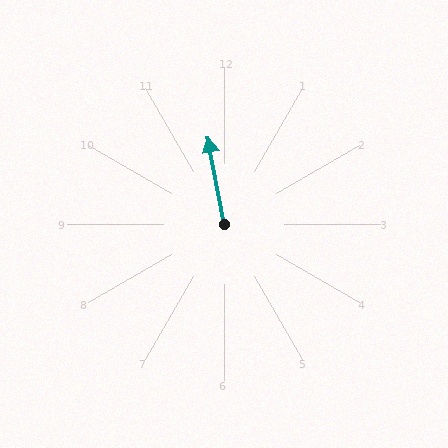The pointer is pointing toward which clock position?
Roughly 12 o'clock.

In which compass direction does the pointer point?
North.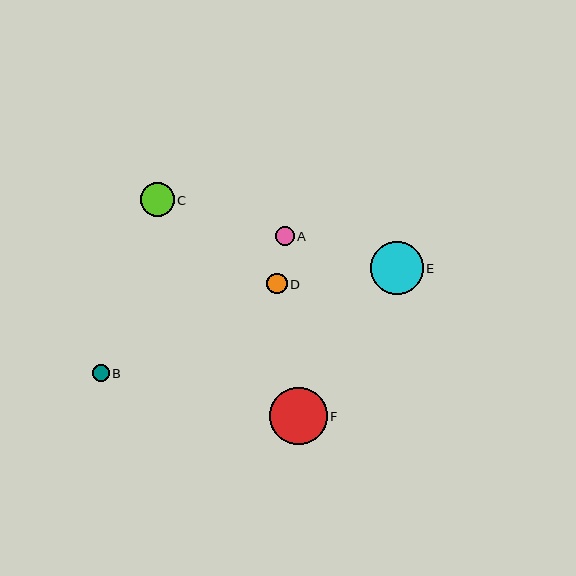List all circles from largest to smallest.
From largest to smallest: F, E, C, D, A, B.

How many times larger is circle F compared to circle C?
Circle F is approximately 1.7 times the size of circle C.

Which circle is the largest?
Circle F is the largest with a size of approximately 58 pixels.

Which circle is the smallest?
Circle B is the smallest with a size of approximately 17 pixels.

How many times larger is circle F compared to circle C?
Circle F is approximately 1.7 times the size of circle C.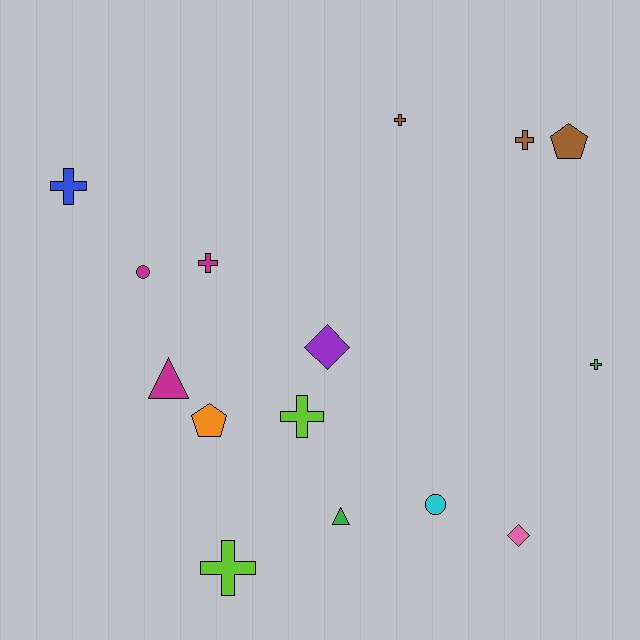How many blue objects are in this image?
There is 1 blue object.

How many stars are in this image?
There are no stars.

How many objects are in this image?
There are 15 objects.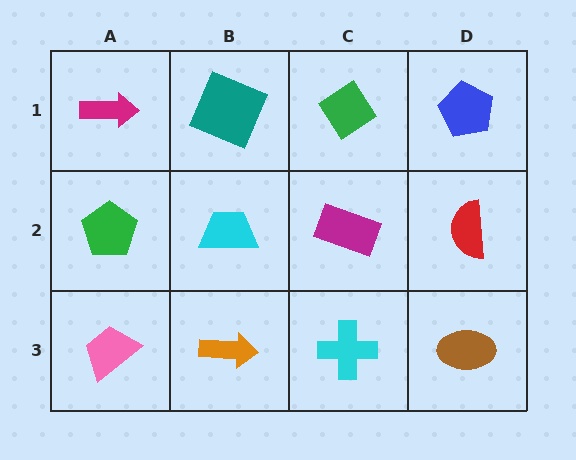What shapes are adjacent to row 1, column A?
A green pentagon (row 2, column A), a teal square (row 1, column B).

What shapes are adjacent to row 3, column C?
A magenta rectangle (row 2, column C), an orange arrow (row 3, column B), a brown ellipse (row 3, column D).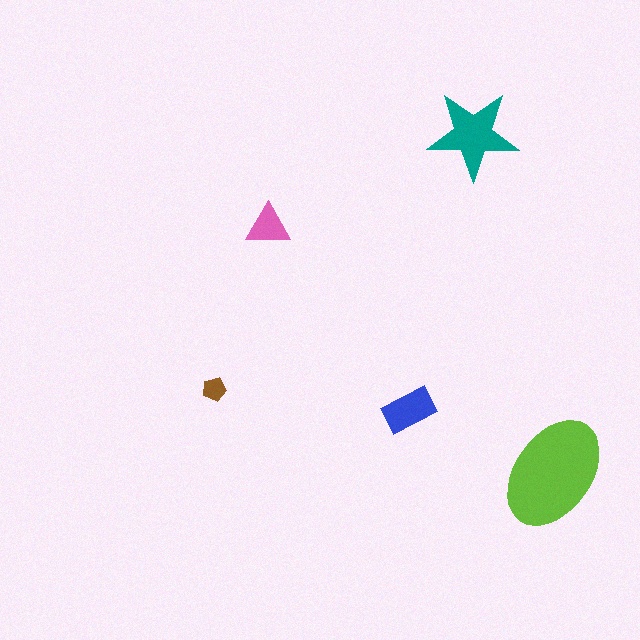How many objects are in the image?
There are 5 objects in the image.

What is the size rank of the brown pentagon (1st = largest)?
5th.